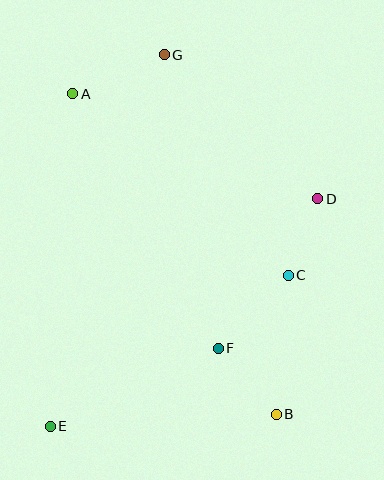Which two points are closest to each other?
Points C and D are closest to each other.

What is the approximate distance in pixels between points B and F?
The distance between B and F is approximately 88 pixels.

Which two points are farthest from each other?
Points E and G are farthest from each other.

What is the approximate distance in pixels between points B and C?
The distance between B and C is approximately 140 pixels.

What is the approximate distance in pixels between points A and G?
The distance between A and G is approximately 99 pixels.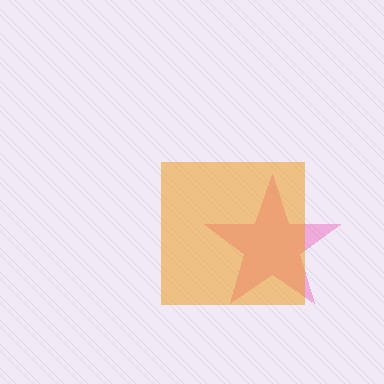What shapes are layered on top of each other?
The layered shapes are: a pink star, an orange square.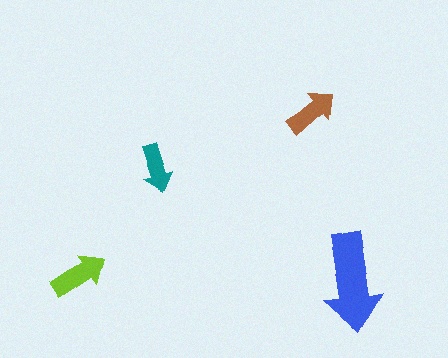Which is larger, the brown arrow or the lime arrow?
The lime one.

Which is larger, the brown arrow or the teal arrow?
The brown one.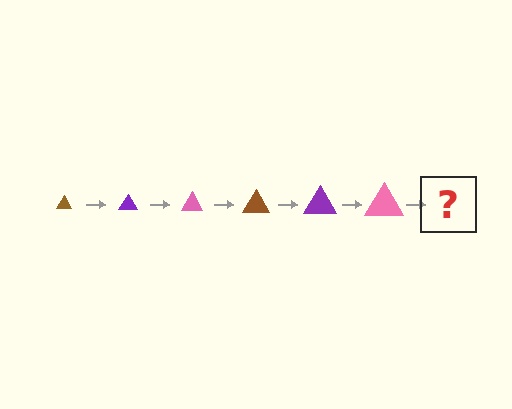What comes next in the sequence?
The next element should be a brown triangle, larger than the previous one.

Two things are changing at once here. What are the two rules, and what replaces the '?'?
The two rules are that the triangle grows larger each step and the color cycles through brown, purple, and pink. The '?' should be a brown triangle, larger than the previous one.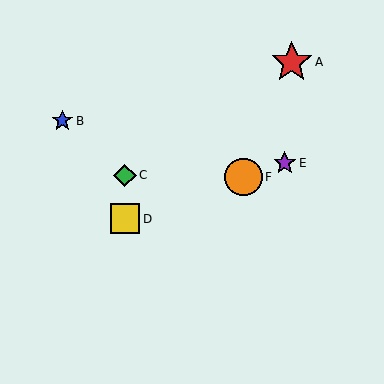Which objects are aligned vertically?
Objects C, D are aligned vertically.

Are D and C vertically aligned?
Yes, both are at x≈125.